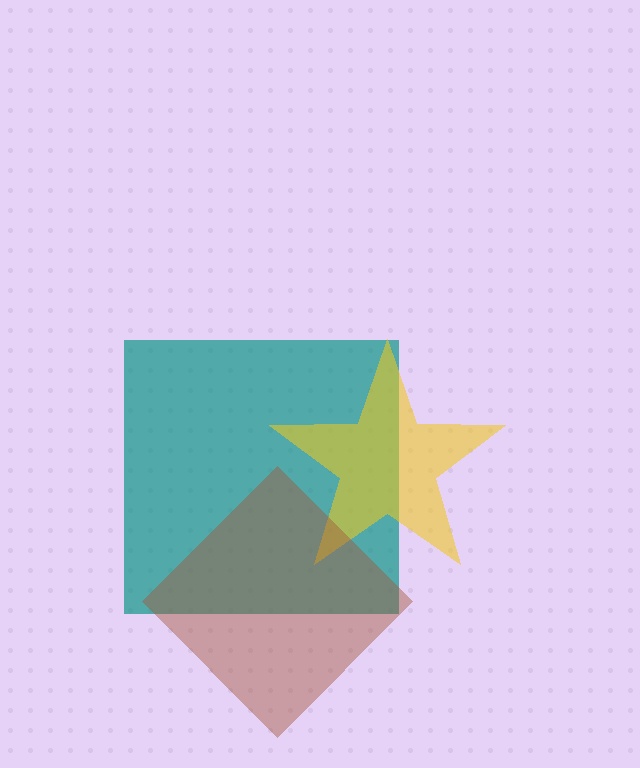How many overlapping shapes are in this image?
There are 3 overlapping shapes in the image.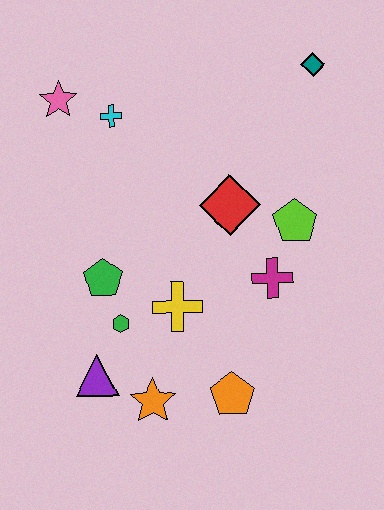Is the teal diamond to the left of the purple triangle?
No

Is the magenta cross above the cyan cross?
No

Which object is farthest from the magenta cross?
The pink star is farthest from the magenta cross.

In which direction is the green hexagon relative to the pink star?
The green hexagon is below the pink star.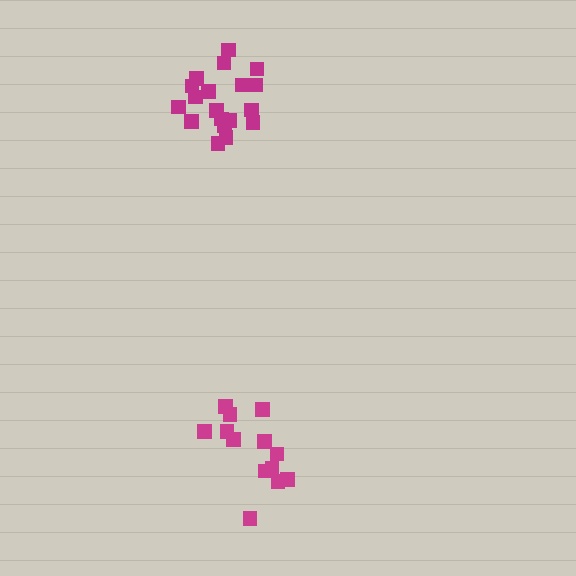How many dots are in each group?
Group 1: 13 dots, Group 2: 19 dots (32 total).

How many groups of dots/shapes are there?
There are 2 groups.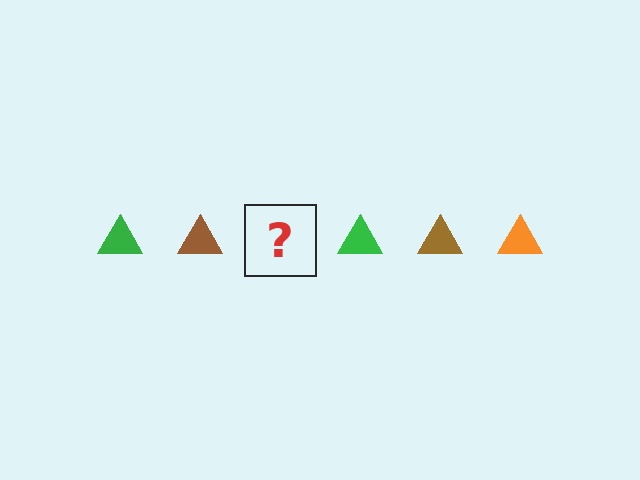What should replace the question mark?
The question mark should be replaced with an orange triangle.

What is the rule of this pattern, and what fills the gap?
The rule is that the pattern cycles through green, brown, orange triangles. The gap should be filled with an orange triangle.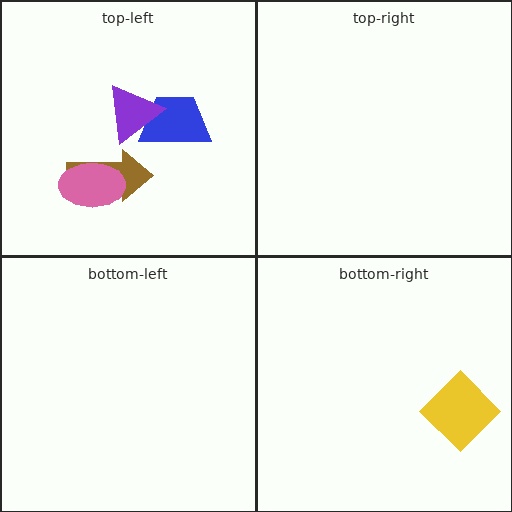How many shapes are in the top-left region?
4.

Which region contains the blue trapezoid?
The top-left region.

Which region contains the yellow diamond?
The bottom-right region.